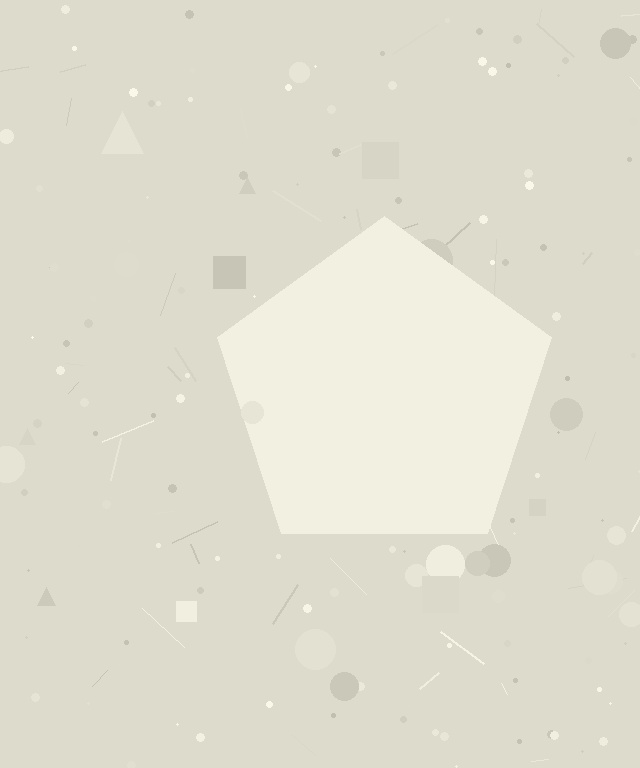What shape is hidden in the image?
A pentagon is hidden in the image.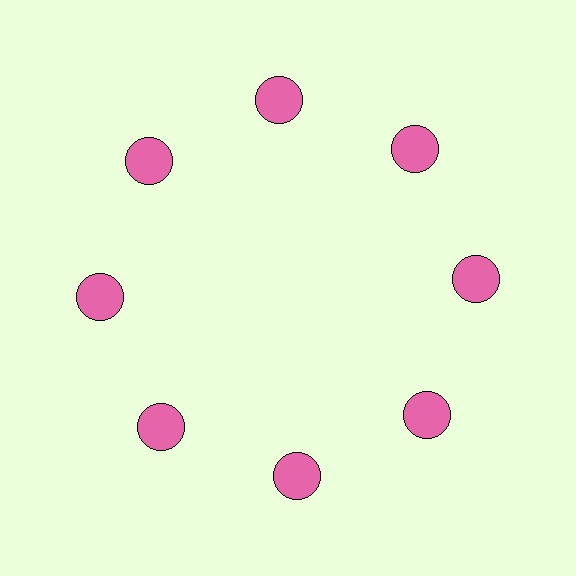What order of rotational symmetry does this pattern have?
This pattern has 8-fold rotational symmetry.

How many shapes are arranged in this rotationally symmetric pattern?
There are 8 shapes, arranged in 8 groups of 1.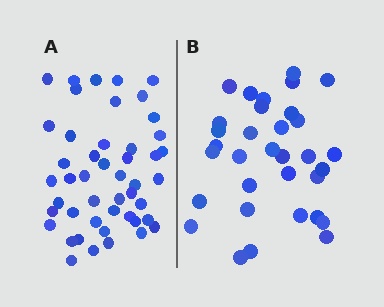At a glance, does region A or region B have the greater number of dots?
Region A (the left region) has more dots.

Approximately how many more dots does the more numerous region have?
Region A has approximately 15 more dots than region B.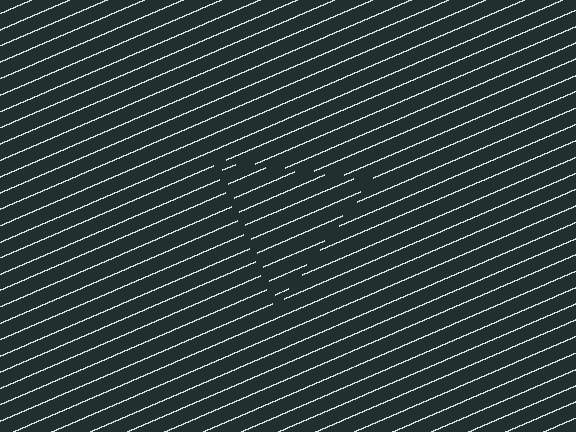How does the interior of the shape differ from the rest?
The interior of the shape contains the same grating, shifted by half a period — the contour is defined by the phase discontinuity where line-ends from the inner and outer gratings abut.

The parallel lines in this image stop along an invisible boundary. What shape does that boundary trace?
An illusory triangle. The interior of the shape contains the same grating, shifted by half a period — the contour is defined by the phase discontinuity where line-ends from the inner and outer gratings abut.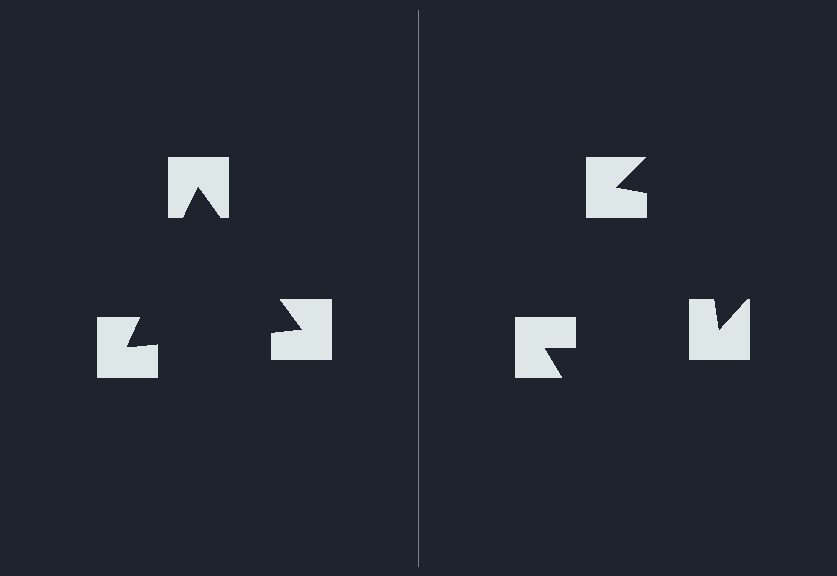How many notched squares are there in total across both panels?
6 — 3 on each side.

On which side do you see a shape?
An illusory triangle appears on the left side. On the right side the wedge cuts are rotated, so no coherent shape forms.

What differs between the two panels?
The notched squares are positioned identically on both sides; only the wedge orientations differ. On the left they align to a triangle; on the right they are misaligned.